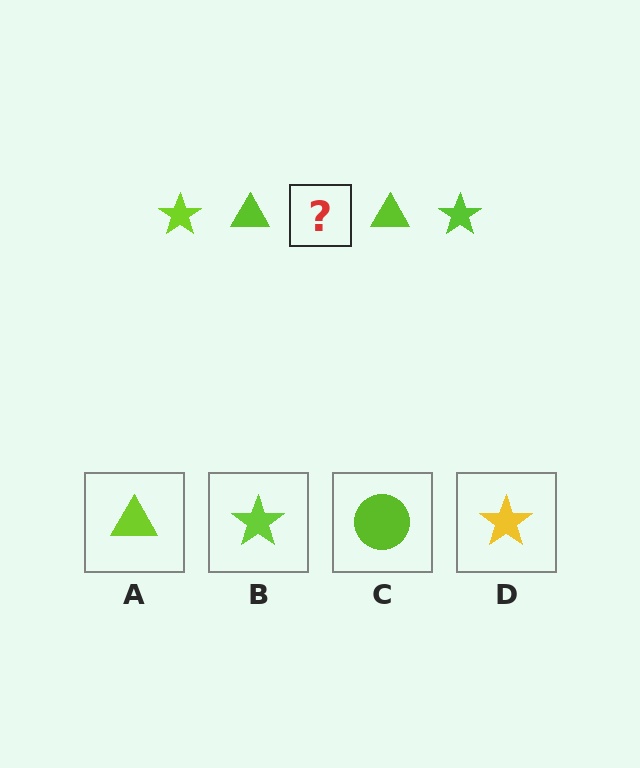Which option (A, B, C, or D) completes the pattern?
B.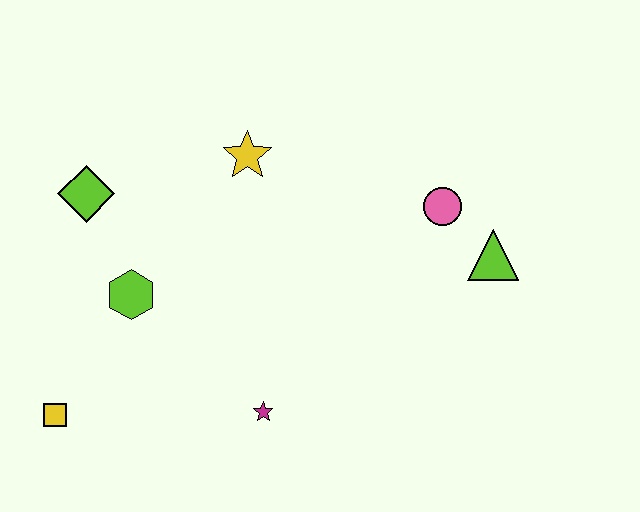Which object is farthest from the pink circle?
The yellow square is farthest from the pink circle.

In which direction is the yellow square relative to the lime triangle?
The yellow square is to the left of the lime triangle.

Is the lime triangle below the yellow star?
Yes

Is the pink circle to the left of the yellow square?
No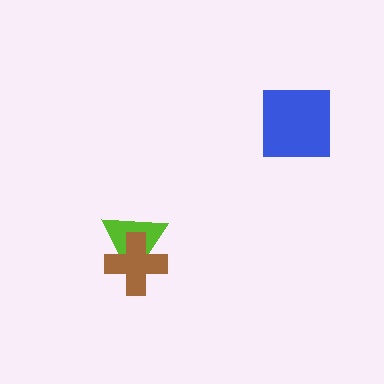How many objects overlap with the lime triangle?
1 object overlaps with the lime triangle.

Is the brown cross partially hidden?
No, no other shape covers it.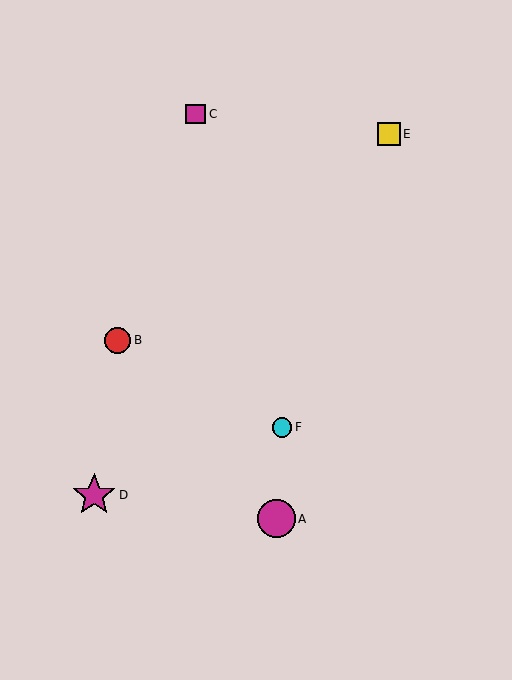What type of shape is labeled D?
Shape D is a magenta star.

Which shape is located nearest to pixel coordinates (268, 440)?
The cyan circle (labeled F) at (282, 427) is nearest to that location.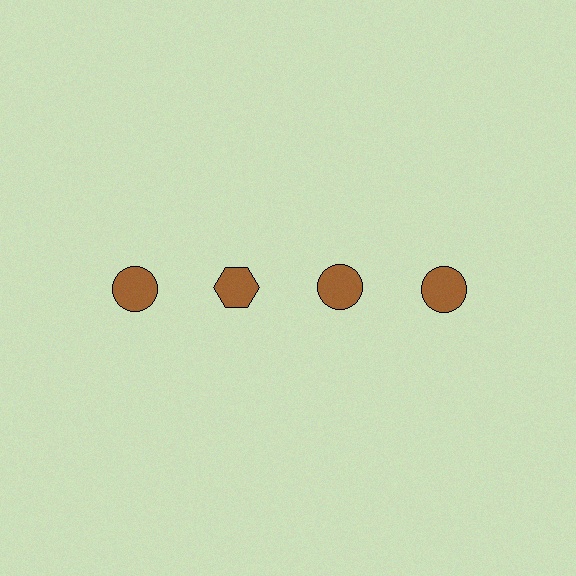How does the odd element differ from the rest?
It has a different shape: hexagon instead of circle.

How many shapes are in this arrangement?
There are 4 shapes arranged in a grid pattern.